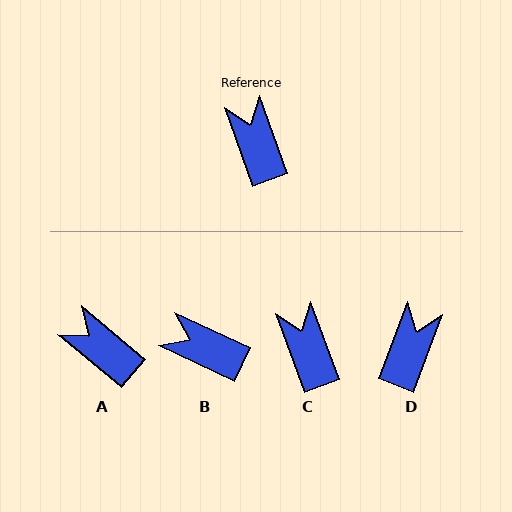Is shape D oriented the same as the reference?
No, it is off by about 41 degrees.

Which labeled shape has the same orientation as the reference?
C.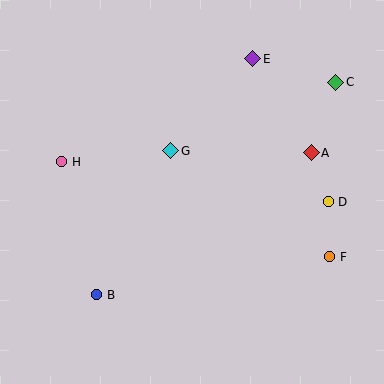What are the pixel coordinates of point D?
Point D is at (328, 202).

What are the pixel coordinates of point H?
Point H is at (62, 162).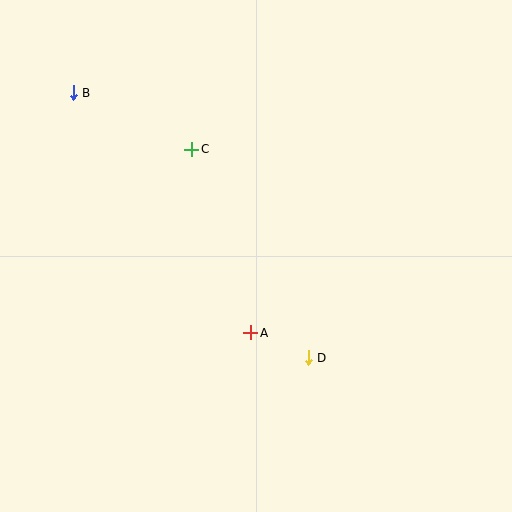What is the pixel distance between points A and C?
The distance between A and C is 193 pixels.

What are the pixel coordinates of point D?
Point D is at (308, 358).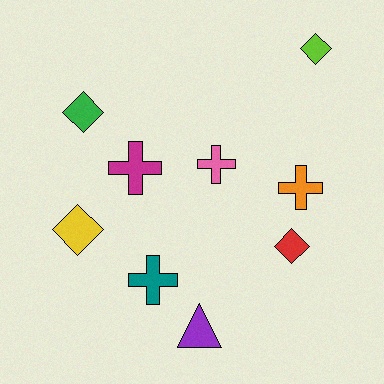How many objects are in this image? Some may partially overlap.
There are 9 objects.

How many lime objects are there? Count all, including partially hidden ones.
There is 1 lime object.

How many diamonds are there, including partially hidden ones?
There are 4 diamonds.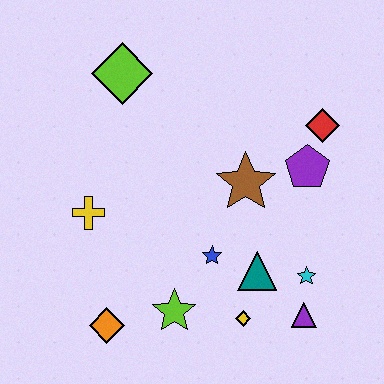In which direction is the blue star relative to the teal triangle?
The blue star is to the left of the teal triangle.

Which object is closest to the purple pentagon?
The red diamond is closest to the purple pentagon.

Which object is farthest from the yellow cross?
The red diamond is farthest from the yellow cross.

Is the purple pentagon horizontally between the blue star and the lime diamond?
No